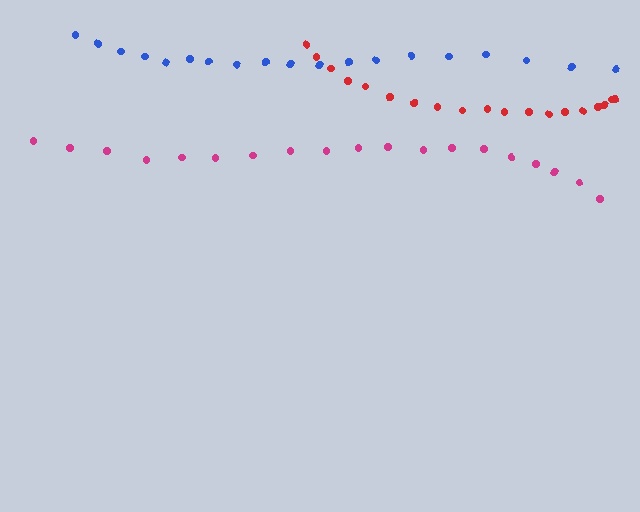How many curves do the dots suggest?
There are 3 distinct paths.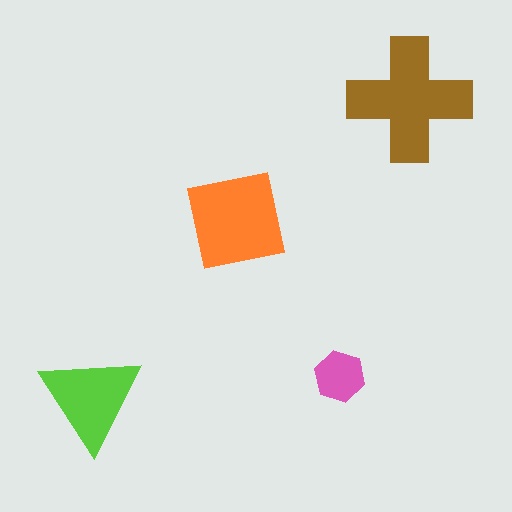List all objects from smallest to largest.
The pink hexagon, the lime triangle, the orange square, the brown cross.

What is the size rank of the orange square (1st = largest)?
2nd.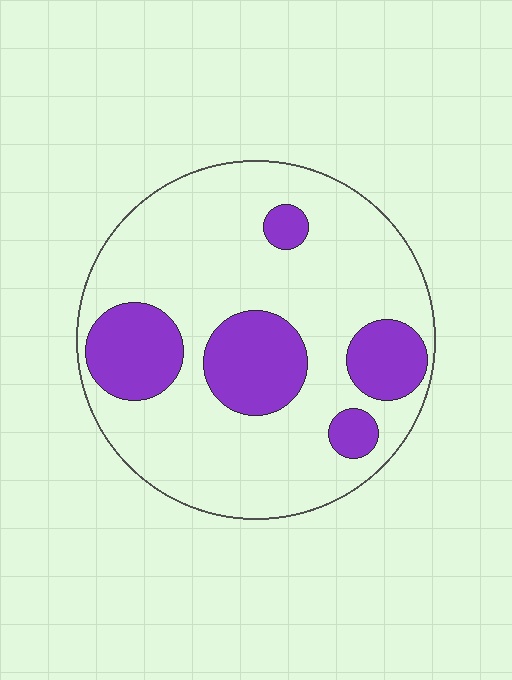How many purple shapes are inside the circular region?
5.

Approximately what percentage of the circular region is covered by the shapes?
Approximately 25%.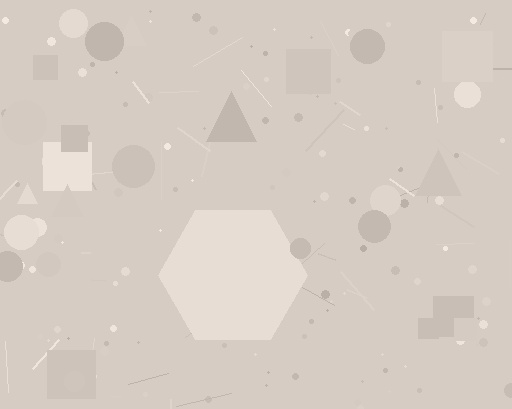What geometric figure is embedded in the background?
A hexagon is embedded in the background.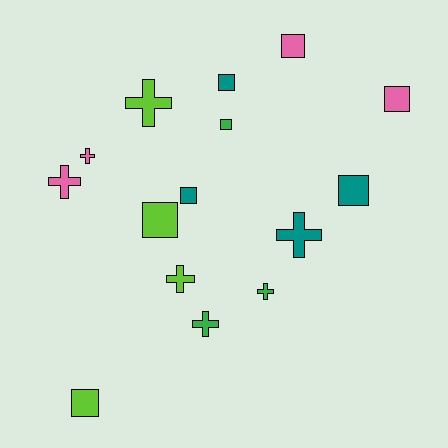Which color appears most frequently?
Pink, with 4 objects.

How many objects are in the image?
There are 15 objects.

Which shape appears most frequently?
Square, with 8 objects.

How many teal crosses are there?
There is 1 teal cross.